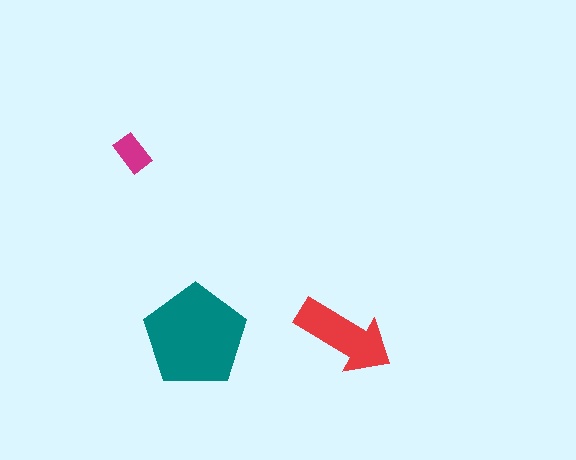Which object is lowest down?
The red arrow is bottommost.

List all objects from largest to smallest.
The teal pentagon, the red arrow, the magenta rectangle.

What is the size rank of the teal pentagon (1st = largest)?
1st.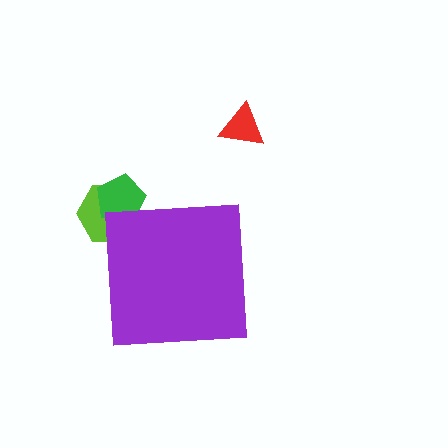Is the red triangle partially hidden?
No, the red triangle is fully visible.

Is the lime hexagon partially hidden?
Yes, the lime hexagon is partially hidden behind the purple square.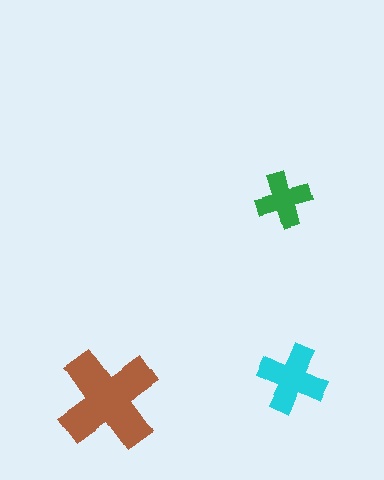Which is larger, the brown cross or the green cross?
The brown one.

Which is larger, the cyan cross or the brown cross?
The brown one.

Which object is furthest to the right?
The cyan cross is rightmost.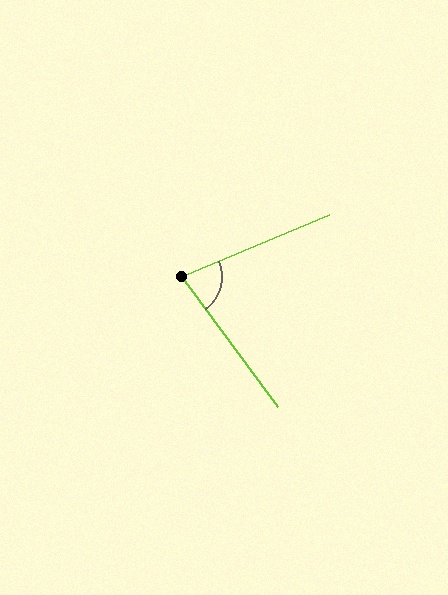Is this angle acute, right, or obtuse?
It is acute.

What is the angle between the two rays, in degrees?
Approximately 76 degrees.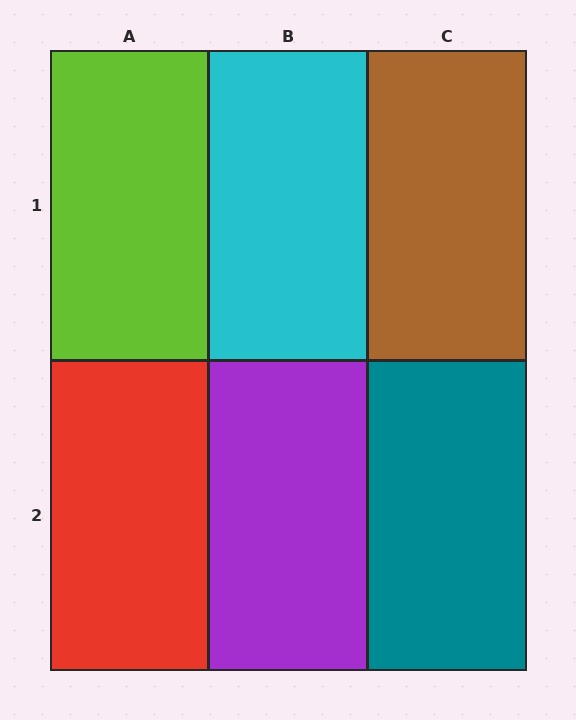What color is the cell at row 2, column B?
Purple.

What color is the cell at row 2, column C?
Teal.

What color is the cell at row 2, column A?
Red.